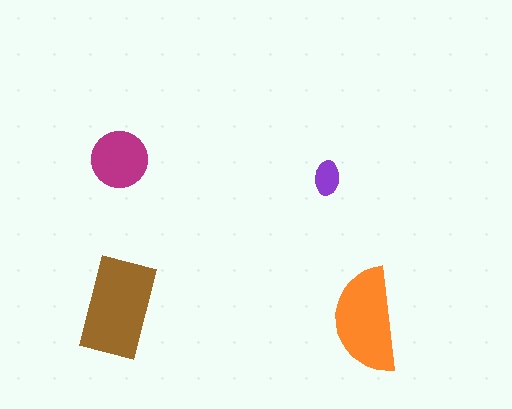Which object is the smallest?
The purple ellipse.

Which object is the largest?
The brown rectangle.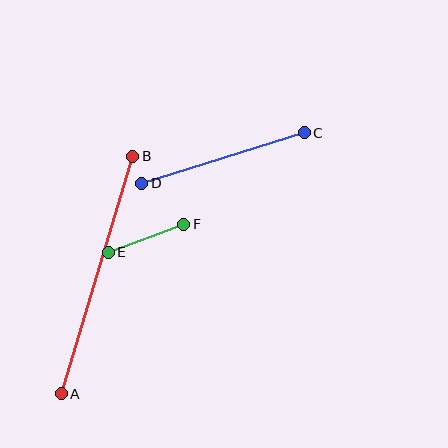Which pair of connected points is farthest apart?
Points A and B are farthest apart.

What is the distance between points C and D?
The distance is approximately 170 pixels.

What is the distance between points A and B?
The distance is approximately 248 pixels.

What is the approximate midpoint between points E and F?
The midpoint is at approximately (146, 238) pixels.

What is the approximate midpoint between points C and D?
The midpoint is at approximately (223, 158) pixels.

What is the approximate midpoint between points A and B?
The midpoint is at approximately (97, 275) pixels.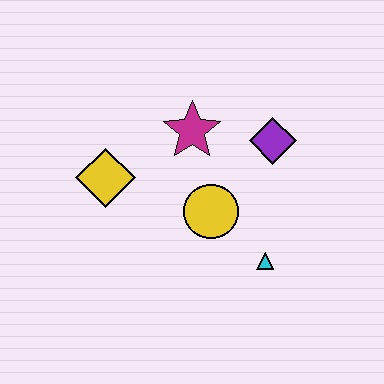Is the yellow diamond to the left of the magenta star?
Yes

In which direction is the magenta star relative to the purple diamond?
The magenta star is to the left of the purple diamond.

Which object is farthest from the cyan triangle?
The yellow diamond is farthest from the cyan triangle.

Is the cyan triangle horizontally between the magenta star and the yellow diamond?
No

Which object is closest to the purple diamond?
The magenta star is closest to the purple diamond.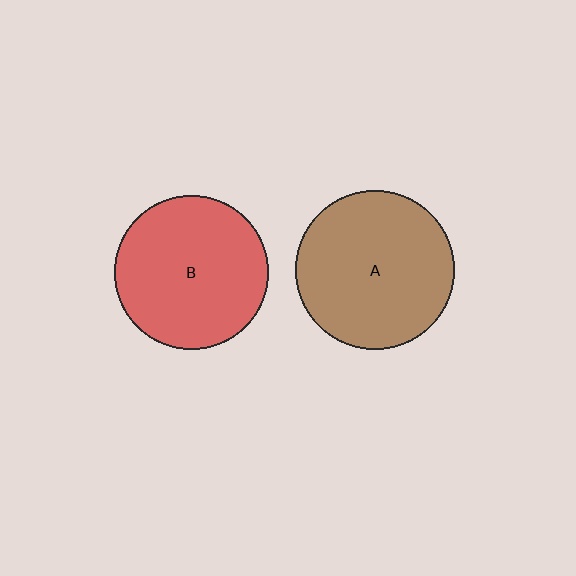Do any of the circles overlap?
No, none of the circles overlap.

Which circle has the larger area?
Circle A (brown).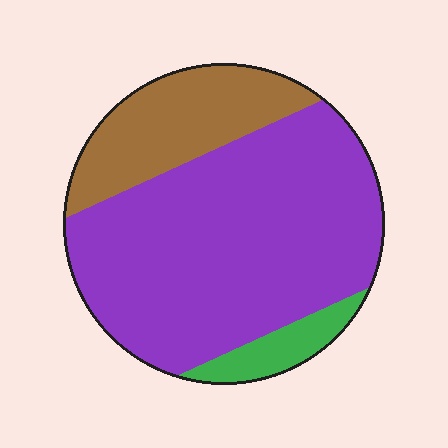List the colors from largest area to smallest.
From largest to smallest: purple, brown, green.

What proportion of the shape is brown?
Brown covers around 25% of the shape.